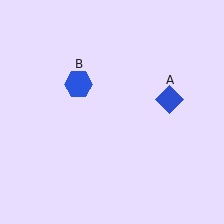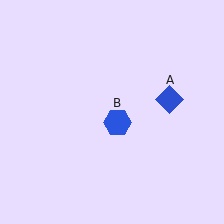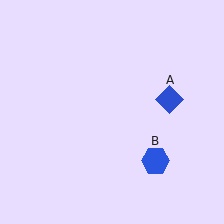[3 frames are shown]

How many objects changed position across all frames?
1 object changed position: blue hexagon (object B).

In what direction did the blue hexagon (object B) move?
The blue hexagon (object B) moved down and to the right.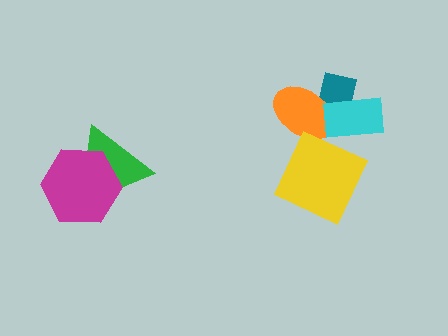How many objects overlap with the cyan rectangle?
2 objects overlap with the cyan rectangle.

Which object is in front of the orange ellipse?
The cyan rectangle is in front of the orange ellipse.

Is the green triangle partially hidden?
Yes, it is partially covered by another shape.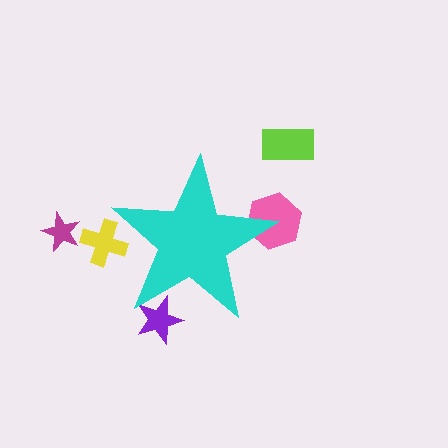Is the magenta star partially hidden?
No, the magenta star is fully visible.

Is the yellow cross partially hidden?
Yes, the yellow cross is partially hidden behind the cyan star.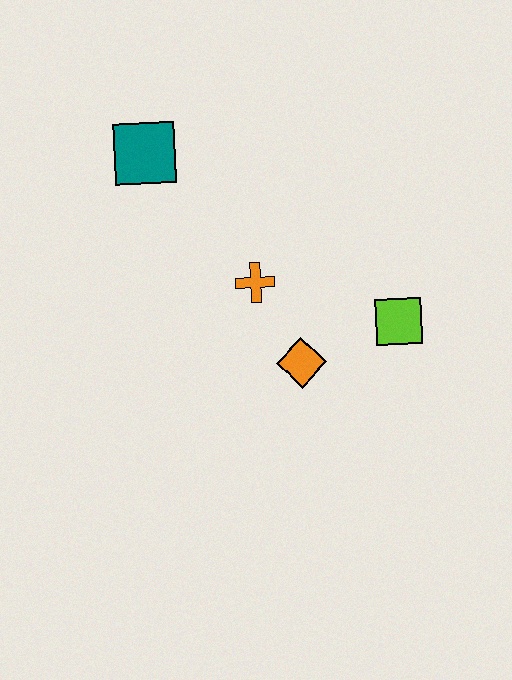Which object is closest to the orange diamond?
The orange cross is closest to the orange diamond.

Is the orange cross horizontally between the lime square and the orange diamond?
No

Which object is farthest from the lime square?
The teal square is farthest from the lime square.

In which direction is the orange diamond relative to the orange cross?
The orange diamond is below the orange cross.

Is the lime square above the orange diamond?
Yes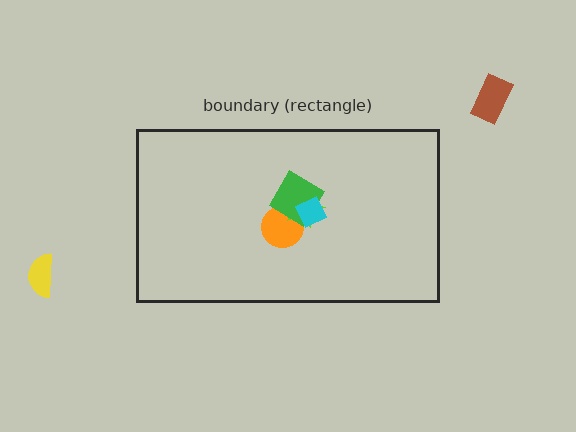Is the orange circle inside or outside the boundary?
Inside.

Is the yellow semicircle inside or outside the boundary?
Outside.